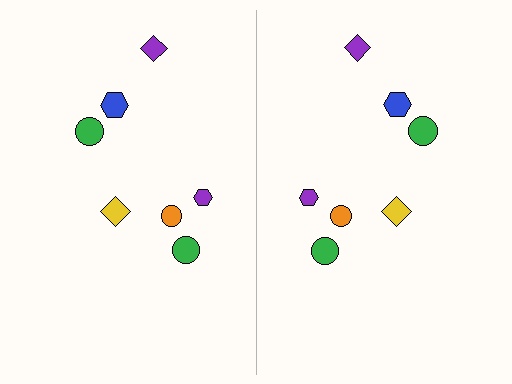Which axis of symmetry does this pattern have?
The pattern has a vertical axis of symmetry running through the center of the image.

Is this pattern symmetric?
Yes, this pattern has bilateral (reflection) symmetry.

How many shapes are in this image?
There are 14 shapes in this image.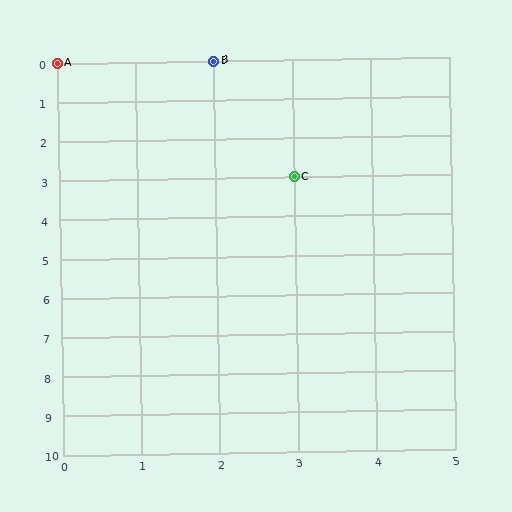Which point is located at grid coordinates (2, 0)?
Point B is at (2, 0).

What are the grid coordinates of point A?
Point A is at grid coordinates (0, 0).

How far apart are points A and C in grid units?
Points A and C are 3 columns and 3 rows apart (about 4.2 grid units diagonally).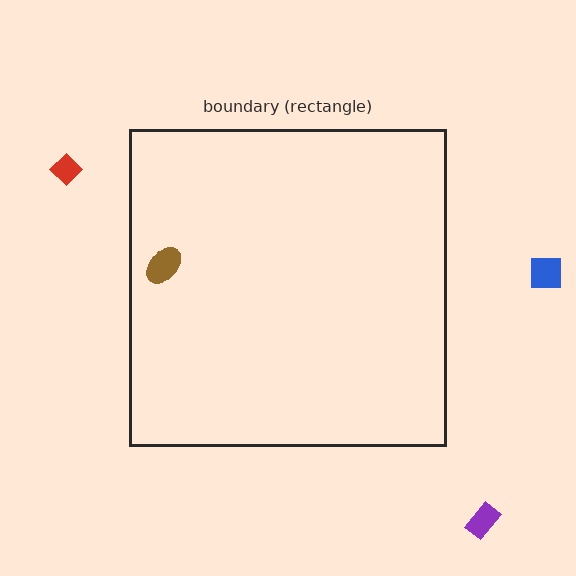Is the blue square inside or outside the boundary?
Outside.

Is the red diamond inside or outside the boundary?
Outside.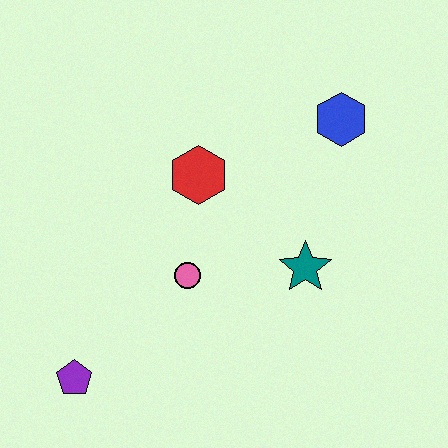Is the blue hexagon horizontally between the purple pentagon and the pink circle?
No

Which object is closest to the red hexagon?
The pink circle is closest to the red hexagon.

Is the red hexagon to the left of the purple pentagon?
No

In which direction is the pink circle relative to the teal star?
The pink circle is to the left of the teal star.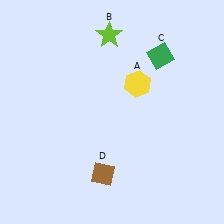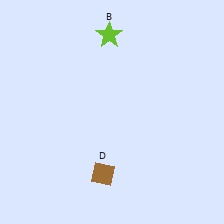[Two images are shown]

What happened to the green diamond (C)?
The green diamond (C) was removed in Image 2. It was in the top-right area of Image 1.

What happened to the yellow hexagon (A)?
The yellow hexagon (A) was removed in Image 2. It was in the top-right area of Image 1.